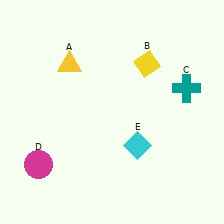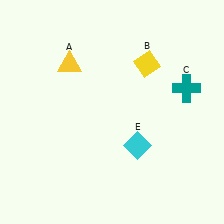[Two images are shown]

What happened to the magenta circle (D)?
The magenta circle (D) was removed in Image 2. It was in the bottom-left area of Image 1.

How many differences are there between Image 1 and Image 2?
There is 1 difference between the two images.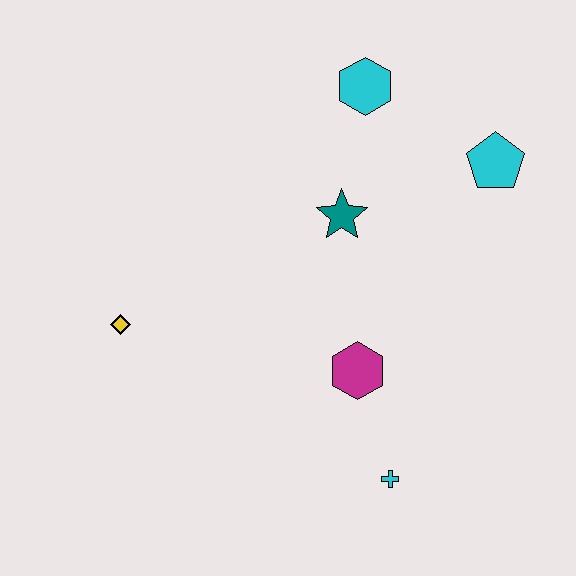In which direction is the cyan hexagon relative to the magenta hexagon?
The cyan hexagon is above the magenta hexagon.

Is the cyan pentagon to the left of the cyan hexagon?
No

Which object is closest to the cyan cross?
The magenta hexagon is closest to the cyan cross.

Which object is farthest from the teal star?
The cyan cross is farthest from the teal star.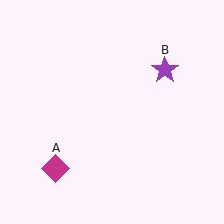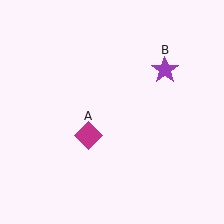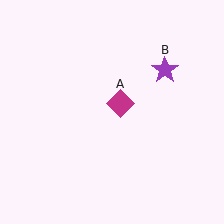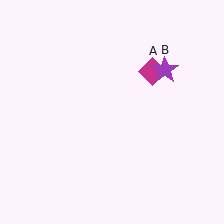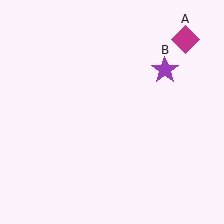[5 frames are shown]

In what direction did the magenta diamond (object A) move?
The magenta diamond (object A) moved up and to the right.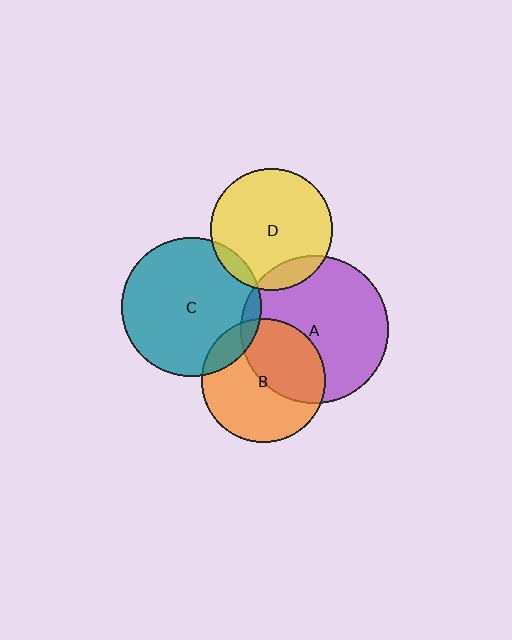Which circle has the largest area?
Circle A (purple).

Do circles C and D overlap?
Yes.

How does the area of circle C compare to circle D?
Approximately 1.3 times.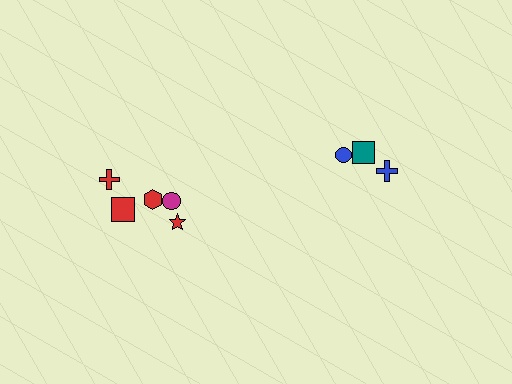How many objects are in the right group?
There are 3 objects.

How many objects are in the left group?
There are 5 objects.